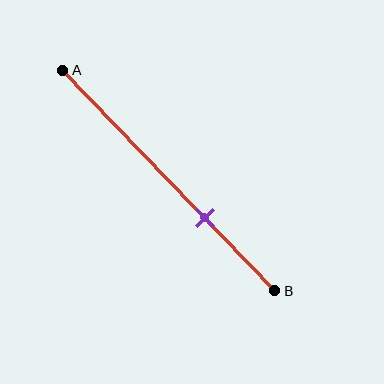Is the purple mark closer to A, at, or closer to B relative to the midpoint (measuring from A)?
The purple mark is closer to point B than the midpoint of segment AB.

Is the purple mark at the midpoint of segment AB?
No, the mark is at about 65% from A, not at the 50% midpoint.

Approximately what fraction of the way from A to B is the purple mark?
The purple mark is approximately 65% of the way from A to B.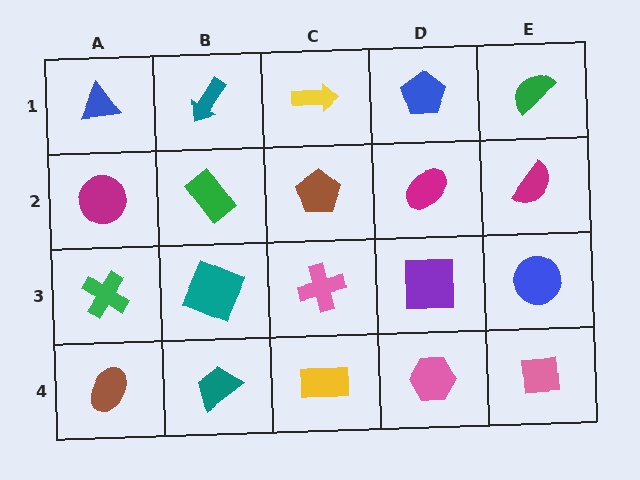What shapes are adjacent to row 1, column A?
A magenta circle (row 2, column A), a teal arrow (row 1, column B).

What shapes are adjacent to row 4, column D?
A purple square (row 3, column D), a yellow rectangle (row 4, column C), a pink square (row 4, column E).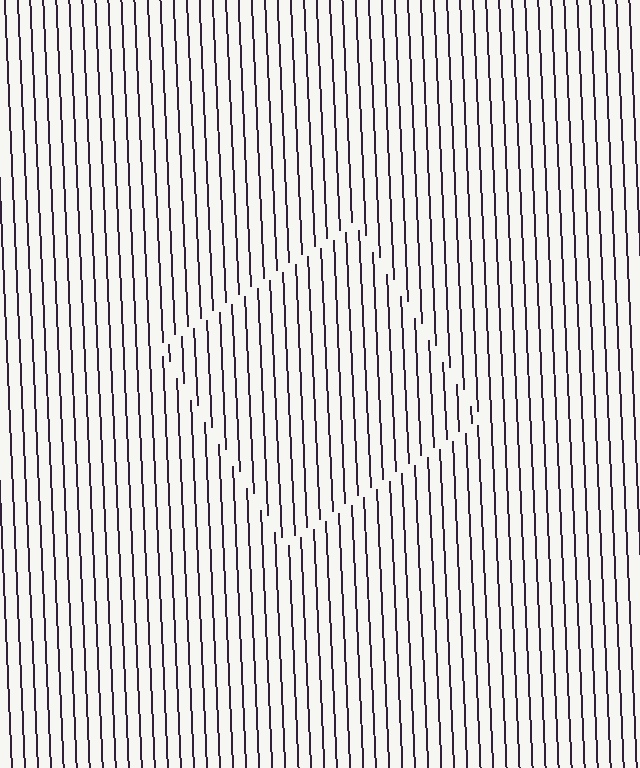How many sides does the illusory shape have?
4 sides — the line-ends trace a square.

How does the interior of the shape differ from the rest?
The interior of the shape contains the same grating, shifted by half a period — the contour is defined by the phase discontinuity where line-ends from the inner and outer gratings abut.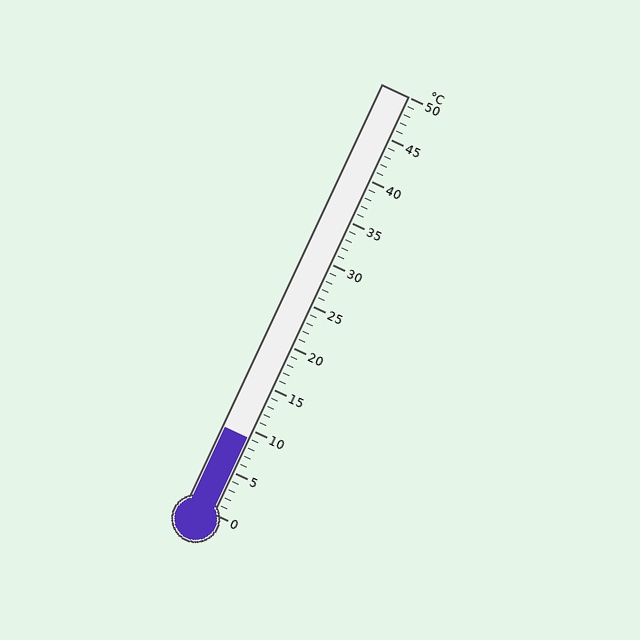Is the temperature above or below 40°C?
The temperature is below 40°C.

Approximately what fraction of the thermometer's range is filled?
The thermometer is filled to approximately 20% of its range.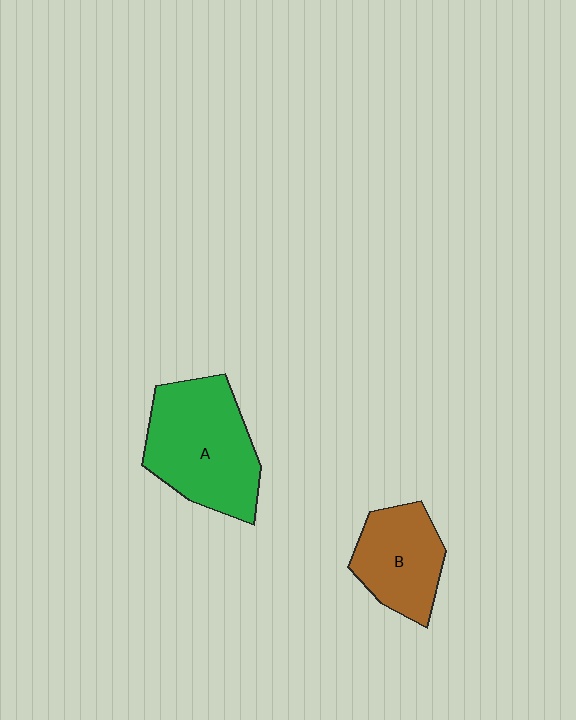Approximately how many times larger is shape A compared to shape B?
Approximately 1.5 times.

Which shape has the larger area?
Shape A (green).